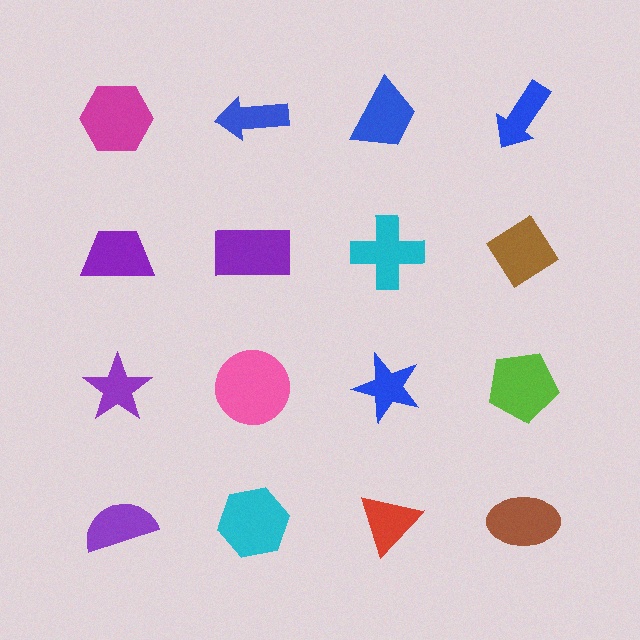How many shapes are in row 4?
4 shapes.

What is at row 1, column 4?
A blue arrow.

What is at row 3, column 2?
A pink circle.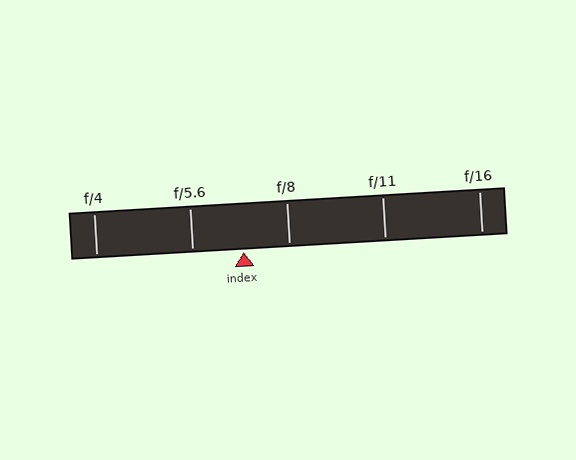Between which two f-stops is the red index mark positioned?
The index mark is between f/5.6 and f/8.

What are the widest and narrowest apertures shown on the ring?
The widest aperture shown is f/4 and the narrowest is f/16.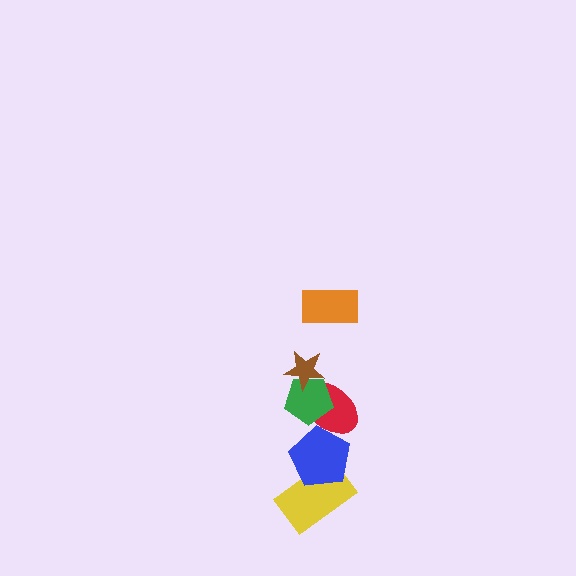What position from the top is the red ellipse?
The red ellipse is 4th from the top.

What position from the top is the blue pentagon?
The blue pentagon is 5th from the top.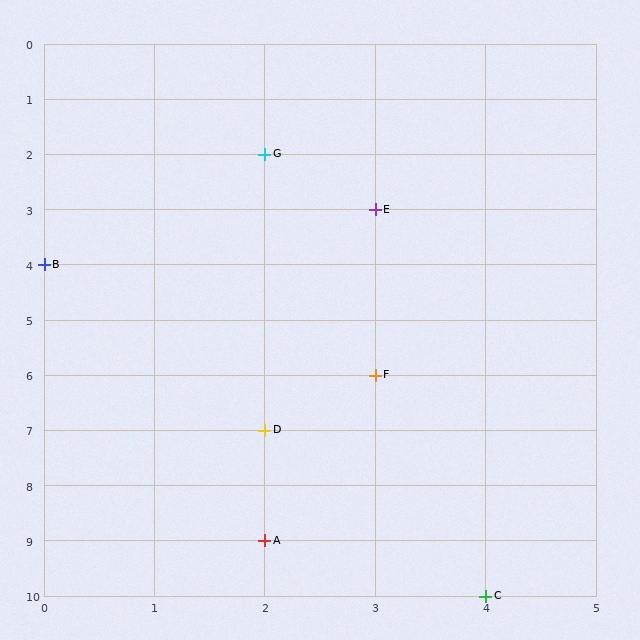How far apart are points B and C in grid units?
Points B and C are 4 columns and 6 rows apart (about 7.2 grid units diagonally).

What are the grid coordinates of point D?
Point D is at grid coordinates (2, 7).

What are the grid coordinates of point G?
Point G is at grid coordinates (2, 2).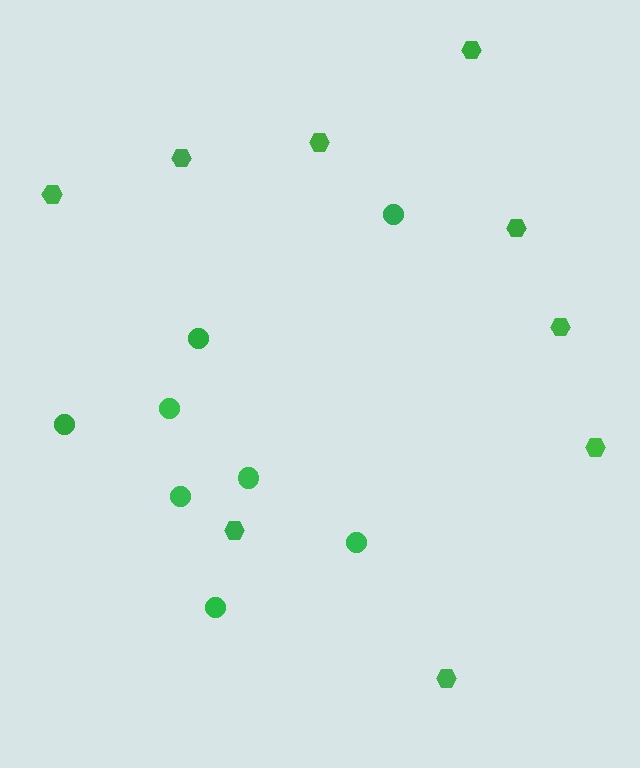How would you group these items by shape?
There are 2 groups: one group of hexagons (9) and one group of circles (8).